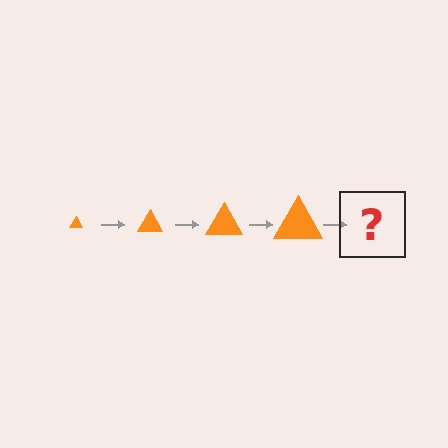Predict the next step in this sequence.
The next step is an orange triangle, larger than the previous one.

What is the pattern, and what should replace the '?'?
The pattern is that the triangle gets progressively larger each step. The '?' should be an orange triangle, larger than the previous one.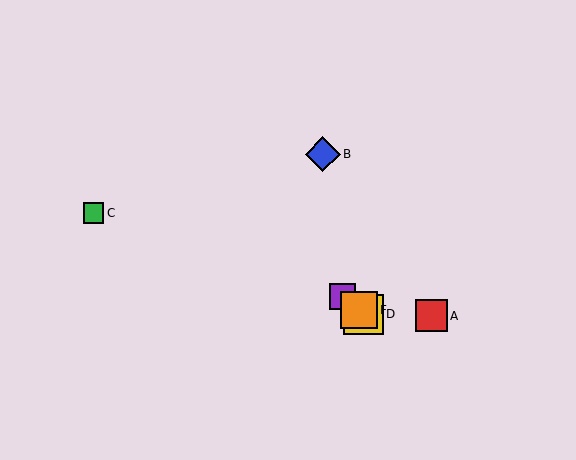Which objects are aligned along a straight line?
Objects D, E, F are aligned along a straight line.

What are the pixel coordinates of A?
Object A is at (432, 316).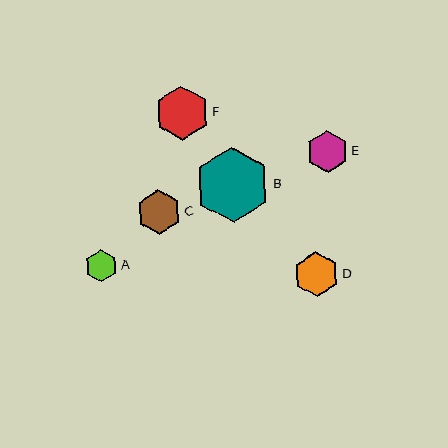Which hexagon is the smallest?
Hexagon A is the smallest with a size of approximately 32 pixels.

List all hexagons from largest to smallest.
From largest to smallest: B, F, D, C, E, A.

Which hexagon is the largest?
Hexagon B is the largest with a size of approximately 75 pixels.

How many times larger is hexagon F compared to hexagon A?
Hexagon F is approximately 1.7 times the size of hexagon A.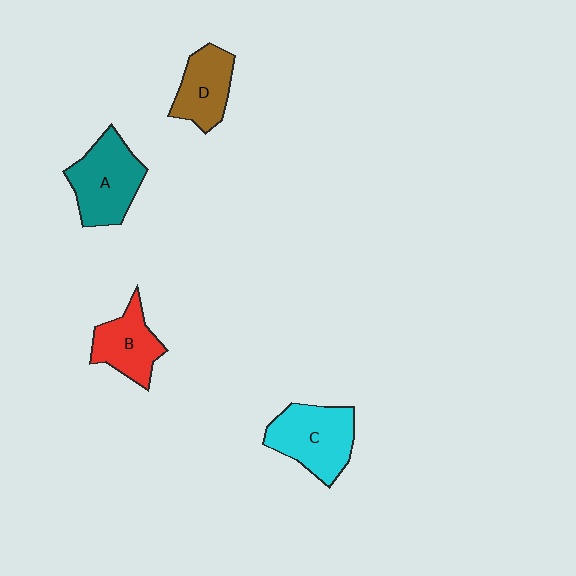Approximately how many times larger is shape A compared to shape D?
Approximately 1.4 times.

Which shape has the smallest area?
Shape D (brown).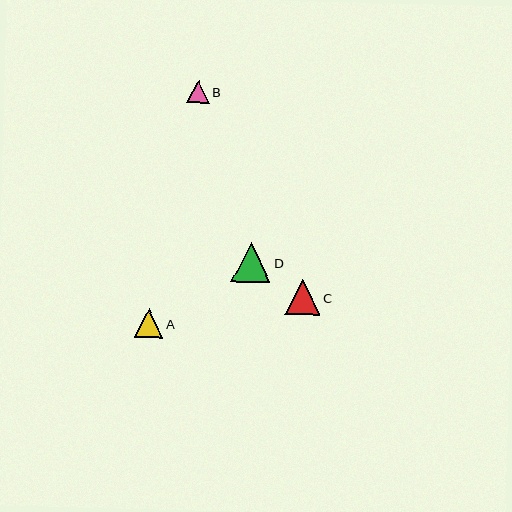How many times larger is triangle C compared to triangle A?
Triangle C is approximately 1.2 times the size of triangle A.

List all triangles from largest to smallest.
From largest to smallest: D, C, A, B.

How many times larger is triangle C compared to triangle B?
Triangle C is approximately 1.6 times the size of triangle B.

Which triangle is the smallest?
Triangle B is the smallest with a size of approximately 22 pixels.